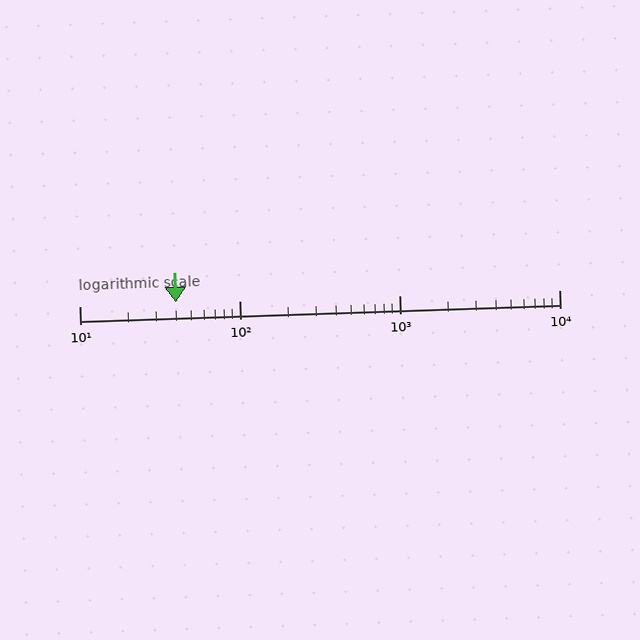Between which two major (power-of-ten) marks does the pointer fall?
The pointer is between 10 and 100.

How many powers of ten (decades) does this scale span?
The scale spans 3 decades, from 10 to 10000.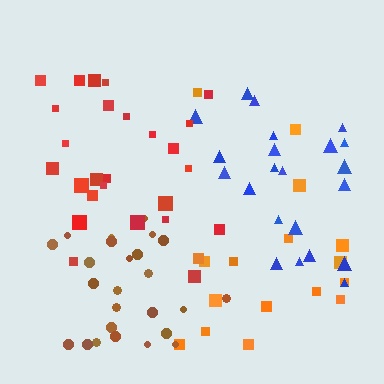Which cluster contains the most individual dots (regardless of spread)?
Red (26).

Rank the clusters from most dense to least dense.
brown, red, blue, orange.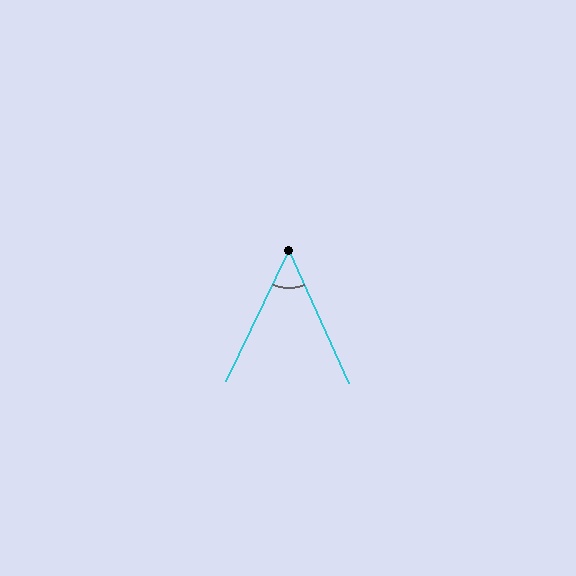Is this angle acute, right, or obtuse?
It is acute.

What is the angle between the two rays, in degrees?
Approximately 50 degrees.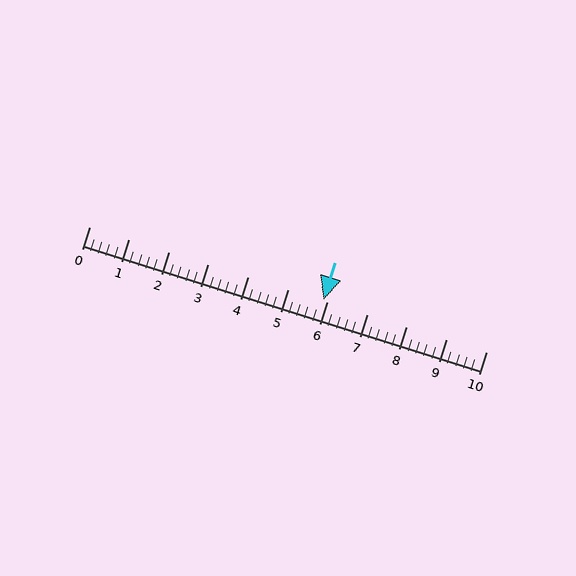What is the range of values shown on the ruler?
The ruler shows values from 0 to 10.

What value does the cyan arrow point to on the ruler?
The cyan arrow points to approximately 5.9.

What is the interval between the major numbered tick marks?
The major tick marks are spaced 1 units apart.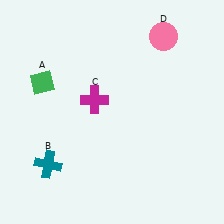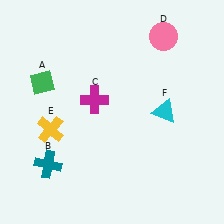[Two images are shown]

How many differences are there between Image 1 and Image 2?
There are 2 differences between the two images.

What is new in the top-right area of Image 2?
A cyan triangle (F) was added in the top-right area of Image 2.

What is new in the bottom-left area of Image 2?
A yellow cross (E) was added in the bottom-left area of Image 2.